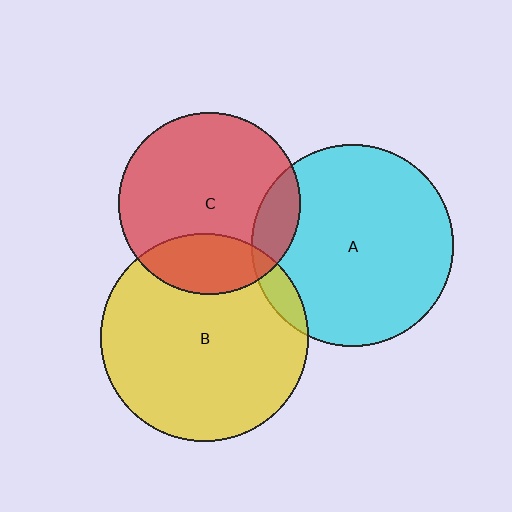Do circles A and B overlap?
Yes.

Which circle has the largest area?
Circle B (yellow).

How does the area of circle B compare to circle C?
Approximately 1.3 times.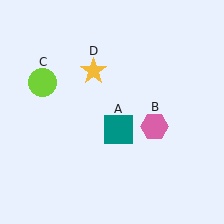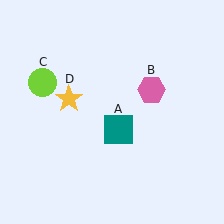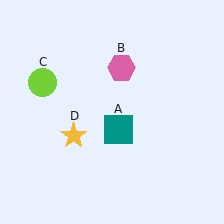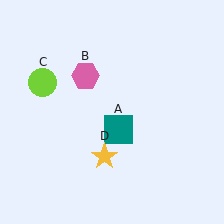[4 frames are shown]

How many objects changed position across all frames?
2 objects changed position: pink hexagon (object B), yellow star (object D).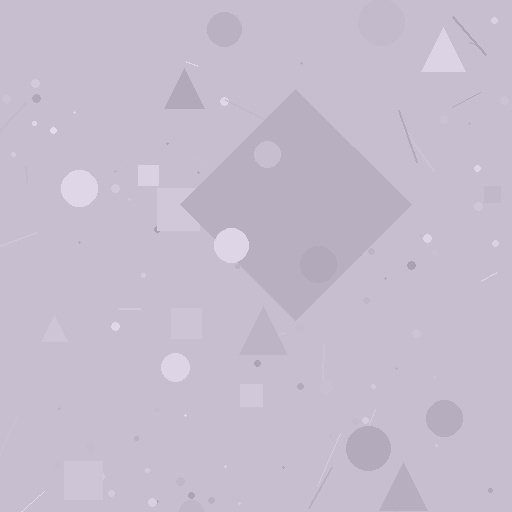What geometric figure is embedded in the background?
A diamond is embedded in the background.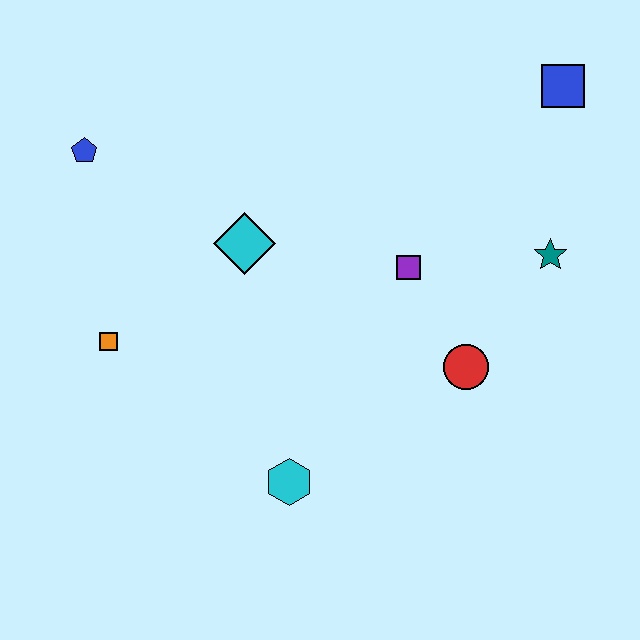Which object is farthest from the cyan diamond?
The blue square is farthest from the cyan diamond.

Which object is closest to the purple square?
The red circle is closest to the purple square.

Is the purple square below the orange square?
No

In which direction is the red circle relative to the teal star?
The red circle is below the teal star.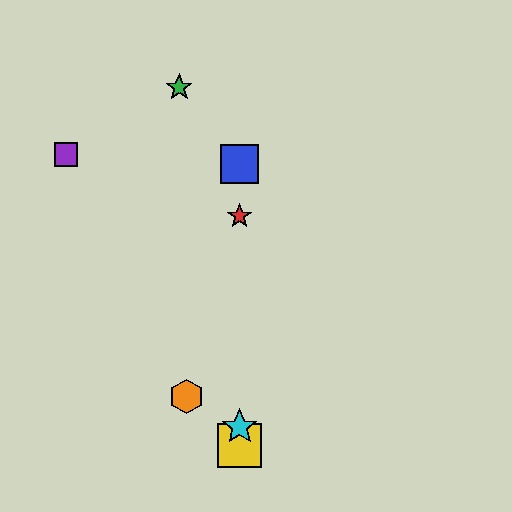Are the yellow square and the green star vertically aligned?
No, the yellow square is at x≈240 and the green star is at x≈179.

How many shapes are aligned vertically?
4 shapes (the red star, the blue square, the yellow square, the cyan star) are aligned vertically.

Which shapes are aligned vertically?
The red star, the blue square, the yellow square, the cyan star are aligned vertically.